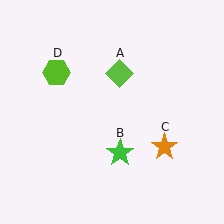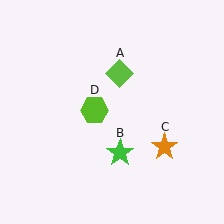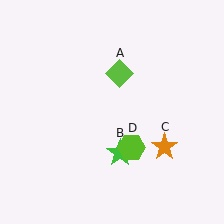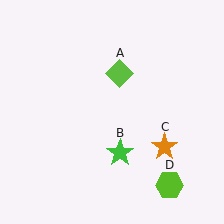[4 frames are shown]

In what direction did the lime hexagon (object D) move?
The lime hexagon (object D) moved down and to the right.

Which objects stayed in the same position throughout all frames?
Lime diamond (object A) and green star (object B) and orange star (object C) remained stationary.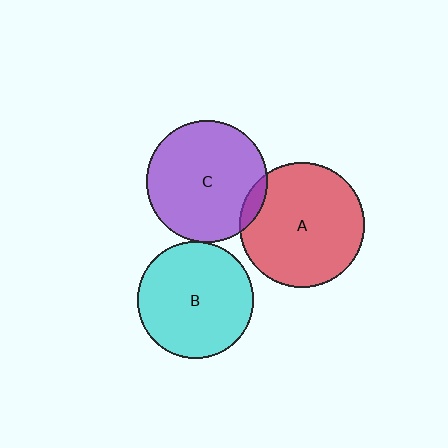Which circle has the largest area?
Circle A (red).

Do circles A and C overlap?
Yes.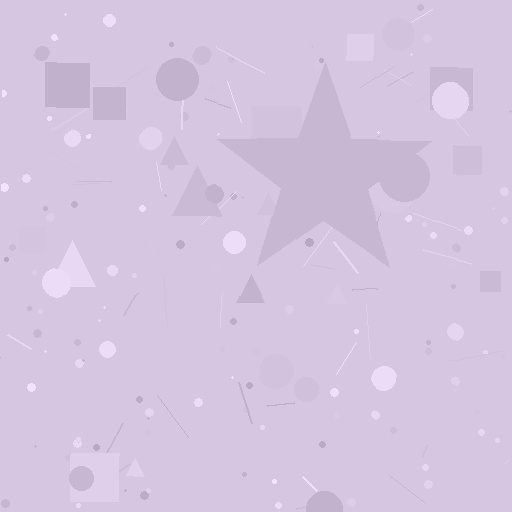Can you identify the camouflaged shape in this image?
The camouflaged shape is a star.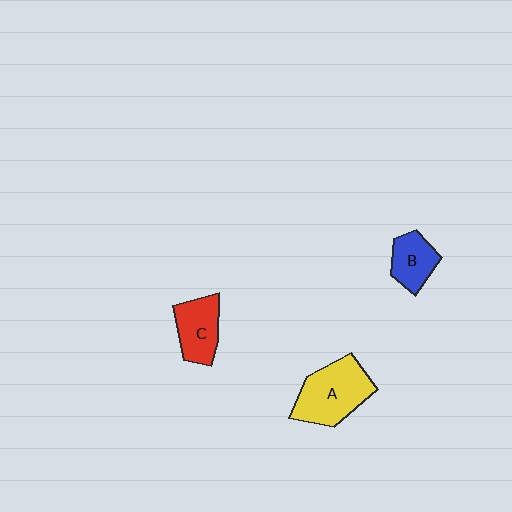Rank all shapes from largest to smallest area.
From largest to smallest: A (yellow), C (red), B (blue).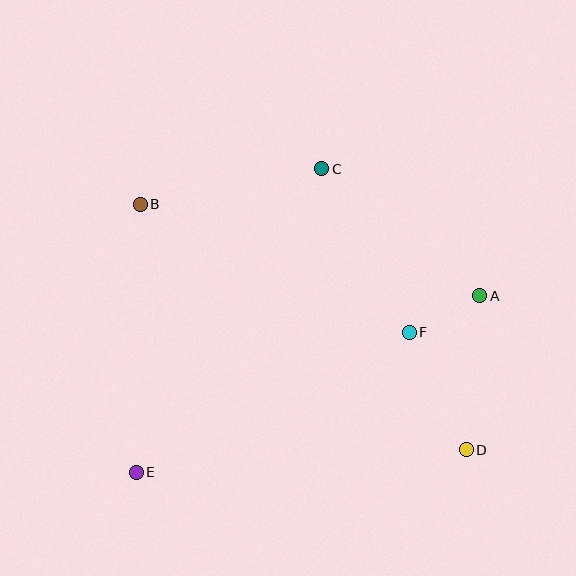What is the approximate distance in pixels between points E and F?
The distance between E and F is approximately 307 pixels.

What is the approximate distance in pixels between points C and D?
The distance between C and D is approximately 316 pixels.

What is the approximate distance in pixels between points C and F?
The distance between C and F is approximately 185 pixels.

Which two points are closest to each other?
Points A and F are closest to each other.